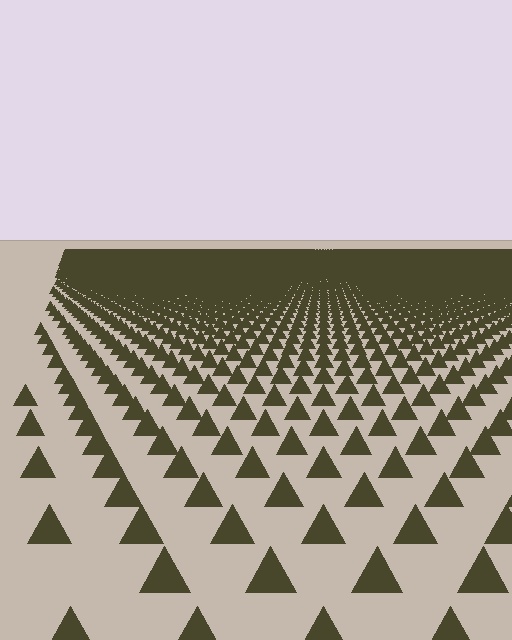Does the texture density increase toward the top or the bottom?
Density increases toward the top.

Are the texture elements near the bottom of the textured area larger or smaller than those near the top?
Larger. Near the bottom, elements are closer to the viewer and appear at a bigger on-screen size.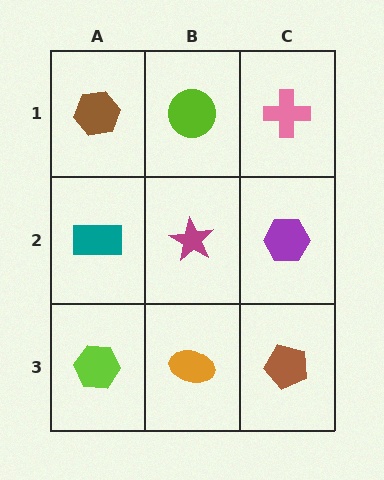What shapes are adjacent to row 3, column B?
A magenta star (row 2, column B), a lime hexagon (row 3, column A), a brown pentagon (row 3, column C).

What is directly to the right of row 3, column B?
A brown pentagon.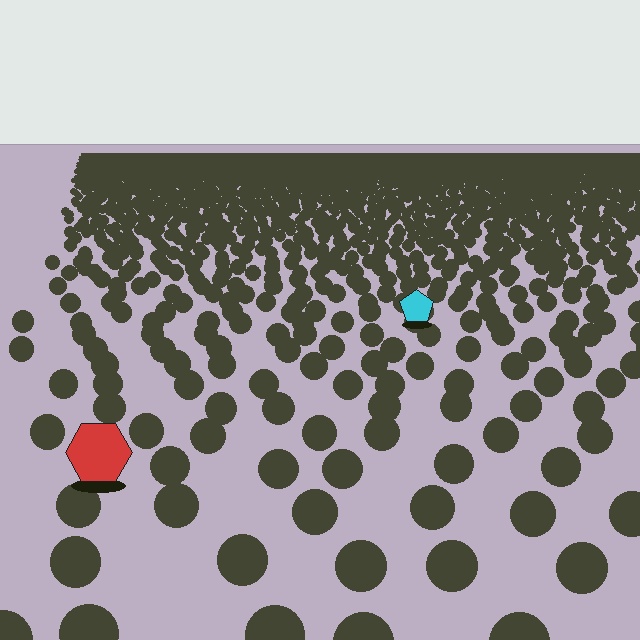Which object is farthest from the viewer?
The cyan pentagon is farthest from the viewer. It appears smaller and the ground texture around it is denser.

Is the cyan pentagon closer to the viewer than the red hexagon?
No. The red hexagon is closer — you can tell from the texture gradient: the ground texture is coarser near it.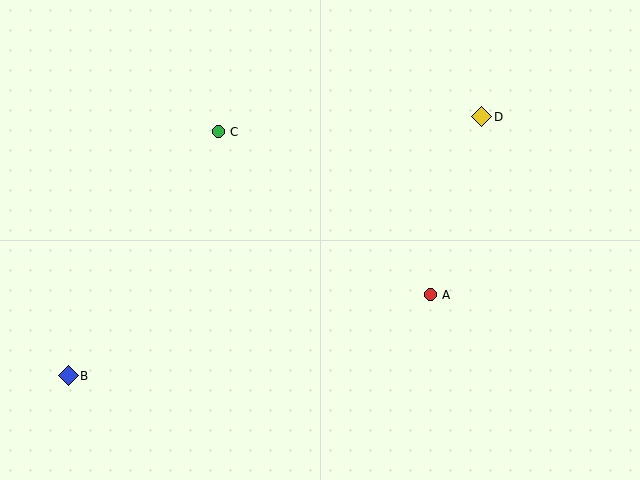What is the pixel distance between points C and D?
The distance between C and D is 264 pixels.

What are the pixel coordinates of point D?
Point D is at (482, 117).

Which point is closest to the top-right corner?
Point D is closest to the top-right corner.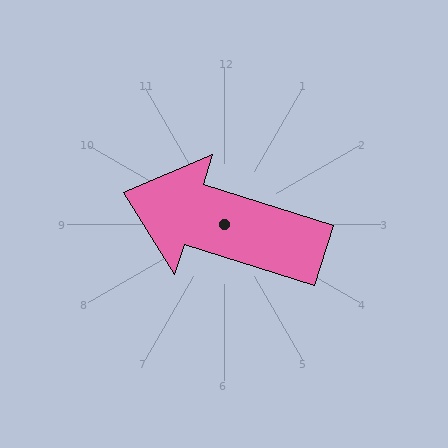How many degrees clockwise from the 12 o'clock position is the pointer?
Approximately 288 degrees.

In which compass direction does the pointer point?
West.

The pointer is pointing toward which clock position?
Roughly 10 o'clock.